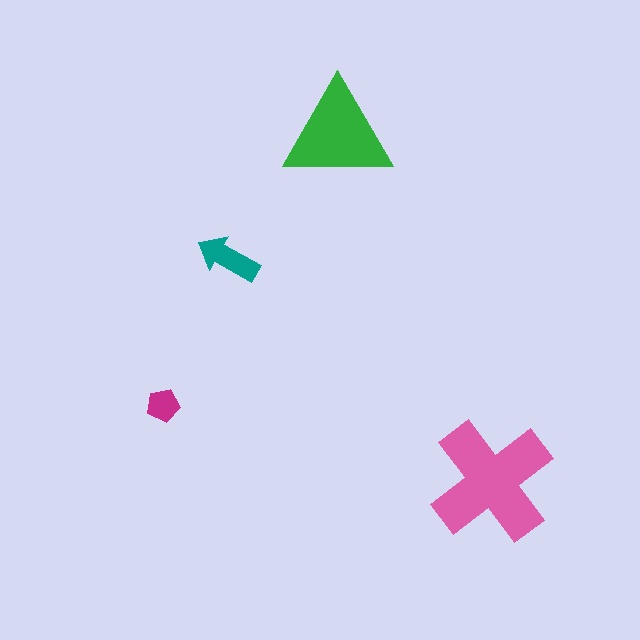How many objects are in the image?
There are 4 objects in the image.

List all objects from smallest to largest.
The magenta pentagon, the teal arrow, the green triangle, the pink cross.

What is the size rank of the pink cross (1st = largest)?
1st.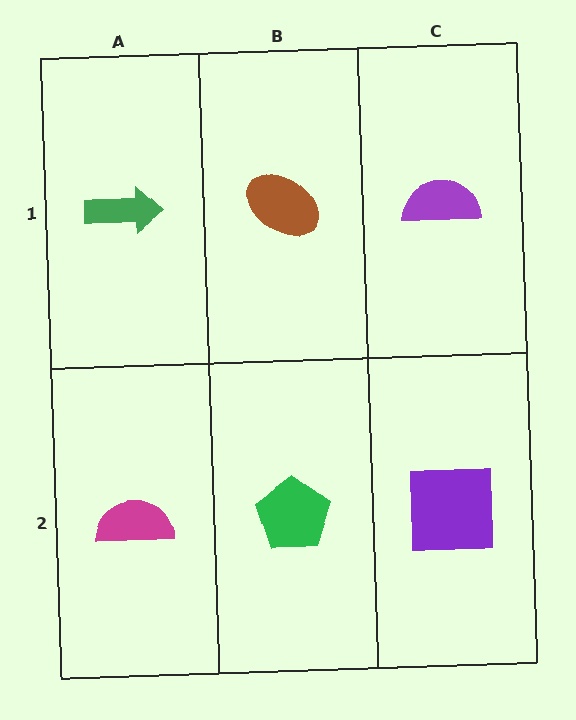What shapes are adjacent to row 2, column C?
A purple semicircle (row 1, column C), a green pentagon (row 2, column B).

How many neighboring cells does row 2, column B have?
3.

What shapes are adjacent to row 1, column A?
A magenta semicircle (row 2, column A), a brown ellipse (row 1, column B).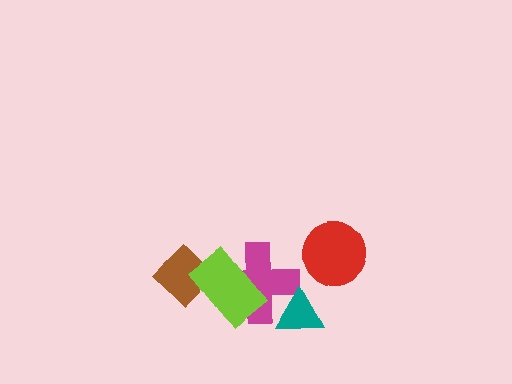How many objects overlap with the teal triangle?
1 object overlaps with the teal triangle.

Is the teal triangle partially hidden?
No, no other shape covers it.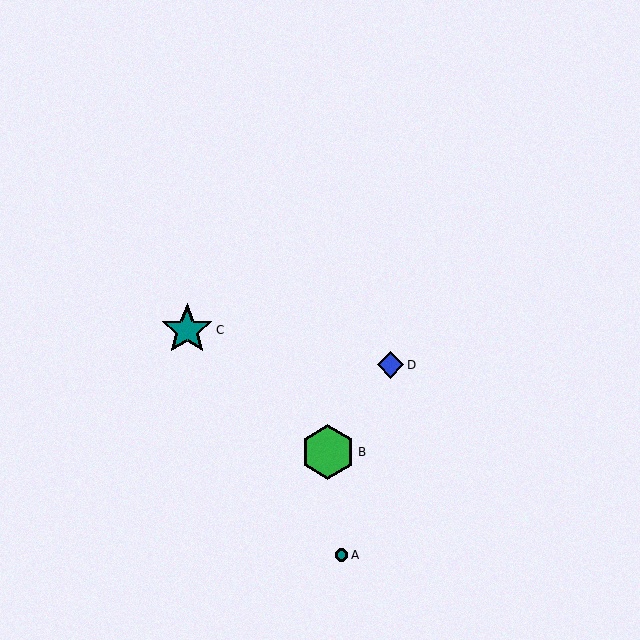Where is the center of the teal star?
The center of the teal star is at (187, 330).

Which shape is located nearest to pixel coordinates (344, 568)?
The teal circle (labeled A) at (341, 555) is nearest to that location.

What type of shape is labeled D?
Shape D is a blue diamond.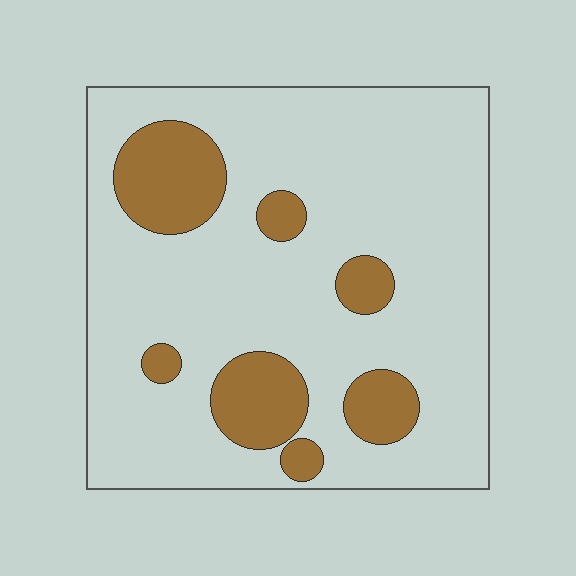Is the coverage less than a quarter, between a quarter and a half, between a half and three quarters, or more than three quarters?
Less than a quarter.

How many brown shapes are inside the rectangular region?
7.